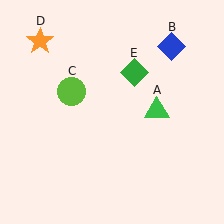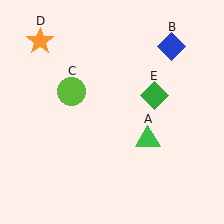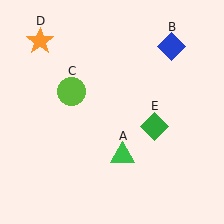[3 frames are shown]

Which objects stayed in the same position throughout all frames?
Blue diamond (object B) and lime circle (object C) and orange star (object D) remained stationary.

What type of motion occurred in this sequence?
The green triangle (object A), green diamond (object E) rotated clockwise around the center of the scene.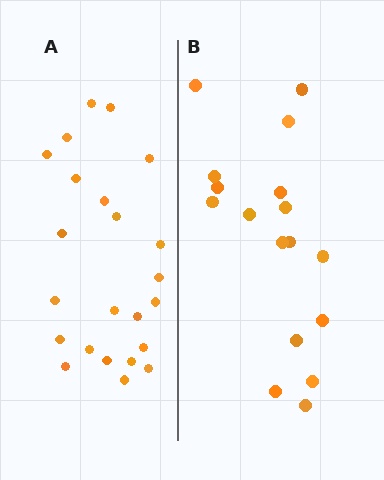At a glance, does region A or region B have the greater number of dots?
Region A (the left region) has more dots.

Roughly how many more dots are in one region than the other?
Region A has about 6 more dots than region B.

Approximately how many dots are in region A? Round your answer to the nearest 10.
About 20 dots. (The exact count is 23, which rounds to 20.)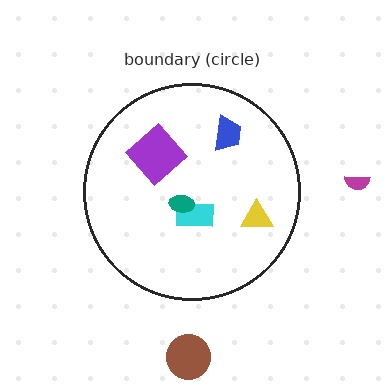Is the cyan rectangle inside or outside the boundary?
Inside.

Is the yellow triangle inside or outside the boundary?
Inside.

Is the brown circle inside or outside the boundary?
Outside.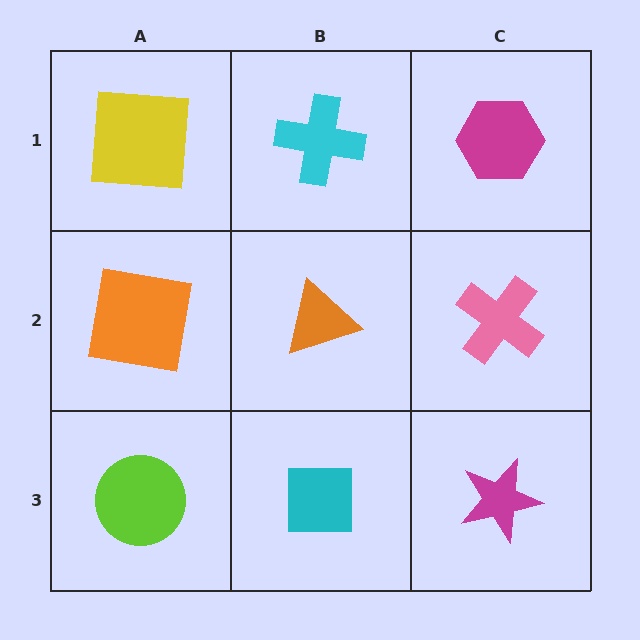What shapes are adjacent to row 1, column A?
An orange square (row 2, column A), a cyan cross (row 1, column B).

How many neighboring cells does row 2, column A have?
3.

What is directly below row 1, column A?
An orange square.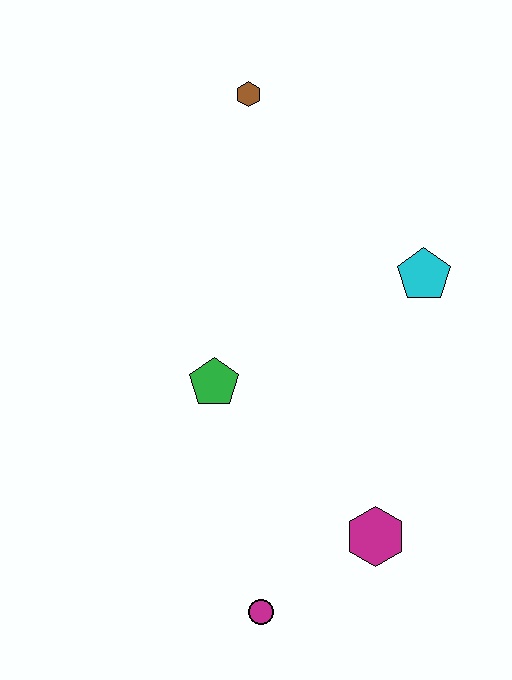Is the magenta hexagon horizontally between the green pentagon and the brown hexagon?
No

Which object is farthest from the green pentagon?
The brown hexagon is farthest from the green pentagon.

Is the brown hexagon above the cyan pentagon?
Yes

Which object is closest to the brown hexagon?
The cyan pentagon is closest to the brown hexagon.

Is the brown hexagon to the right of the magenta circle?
No